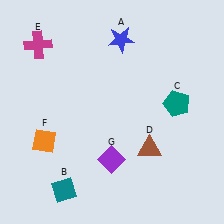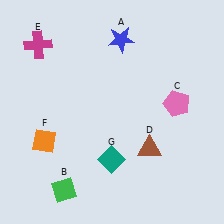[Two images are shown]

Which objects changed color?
B changed from teal to green. C changed from teal to pink. G changed from purple to teal.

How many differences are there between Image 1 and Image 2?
There are 3 differences between the two images.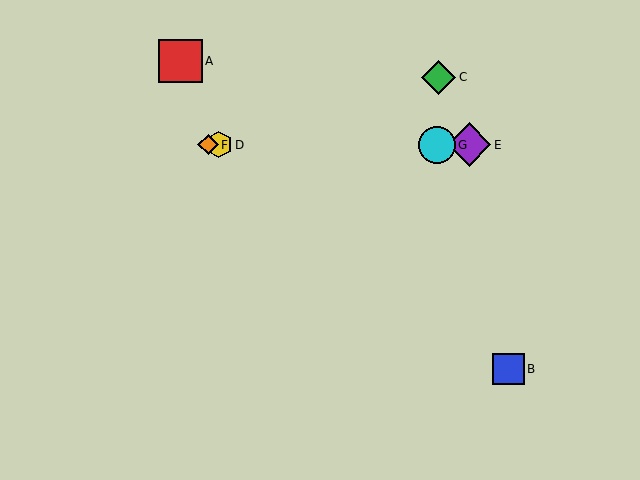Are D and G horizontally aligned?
Yes, both are at y≈145.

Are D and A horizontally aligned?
No, D is at y≈145 and A is at y≈61.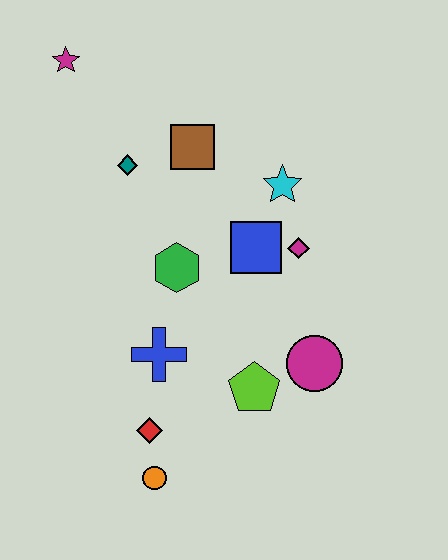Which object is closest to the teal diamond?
The brown square is closest to the teal diamond.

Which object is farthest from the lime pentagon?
The magenta star is farthest from the lime pentagon.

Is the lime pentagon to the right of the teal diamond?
Yes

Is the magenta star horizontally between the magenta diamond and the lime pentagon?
No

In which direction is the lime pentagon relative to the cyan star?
The lime pentagon is below the cyan star.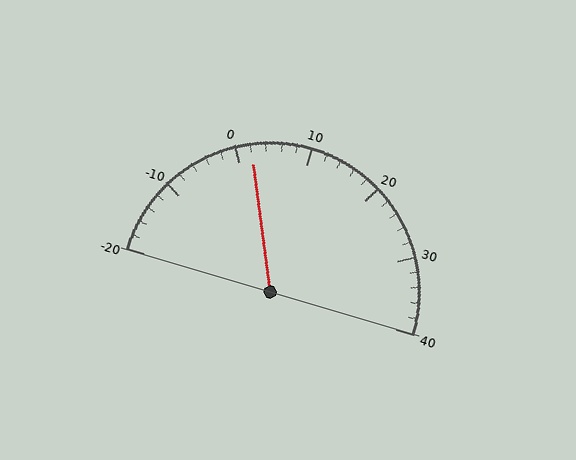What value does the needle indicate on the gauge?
The needle indicates approximately 2.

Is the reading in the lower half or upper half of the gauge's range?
The reading is in the lower half of the range (-20 to 40).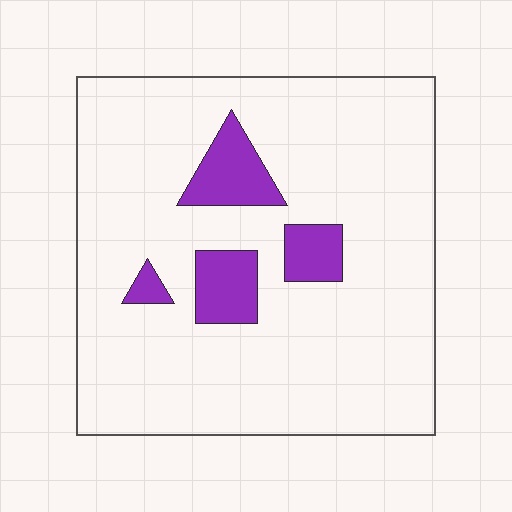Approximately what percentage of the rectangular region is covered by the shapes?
Approximately 10%.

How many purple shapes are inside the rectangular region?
4.